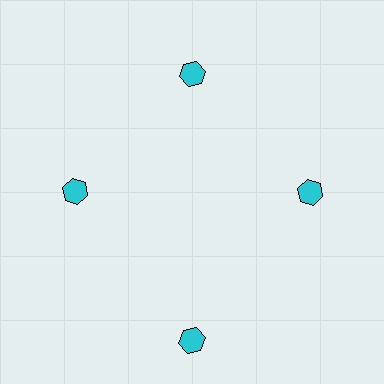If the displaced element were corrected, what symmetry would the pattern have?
It would have 4-fold rotational symmetry — the pattern would map onto itself every 90 degrees.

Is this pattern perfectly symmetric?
No. The 4 cyan hexagons are arranged in a ring, but one element near the 6 o'clock position is pushed outward from the center, breaking the 4-fold rotational symmetry.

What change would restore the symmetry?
The symmetry would be restored by moving it inward, back onto the ring so that all 4 hexagons sit at equal angles and equal distance from the center.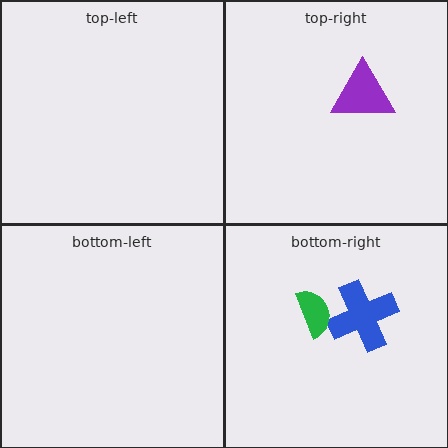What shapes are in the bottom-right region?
The blue cross, the green semicircle.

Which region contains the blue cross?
The bottom-right region.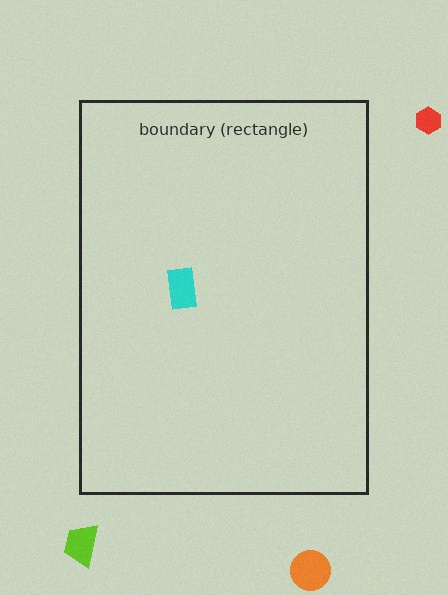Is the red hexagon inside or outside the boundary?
Outside.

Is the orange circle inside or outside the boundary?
Outside.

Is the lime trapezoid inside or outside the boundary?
Outside.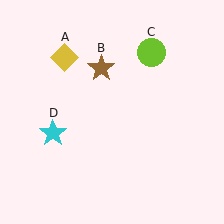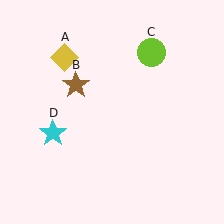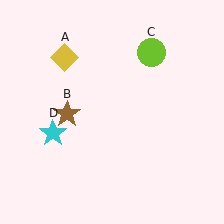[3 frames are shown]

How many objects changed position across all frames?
1 object changed position: brown star (object B).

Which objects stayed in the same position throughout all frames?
Yellow diamond (object A) and lime circle (object C) and cyan star (object D) remained stationary.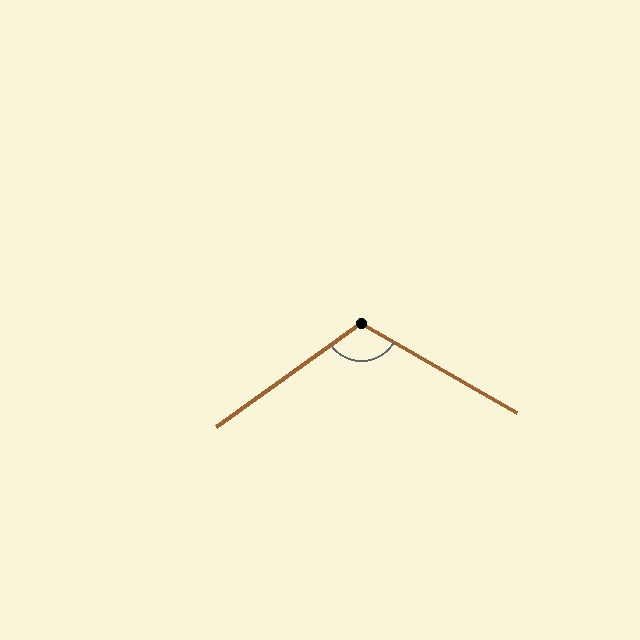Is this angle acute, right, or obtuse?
It is obtuse.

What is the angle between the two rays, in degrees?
Approximately 114 degrees.